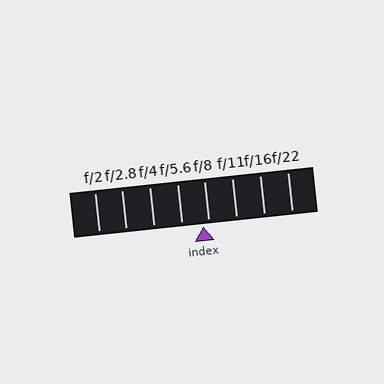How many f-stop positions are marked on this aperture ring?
There are 8 f-stop positions marked.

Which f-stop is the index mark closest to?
The index mark is closest to f/8.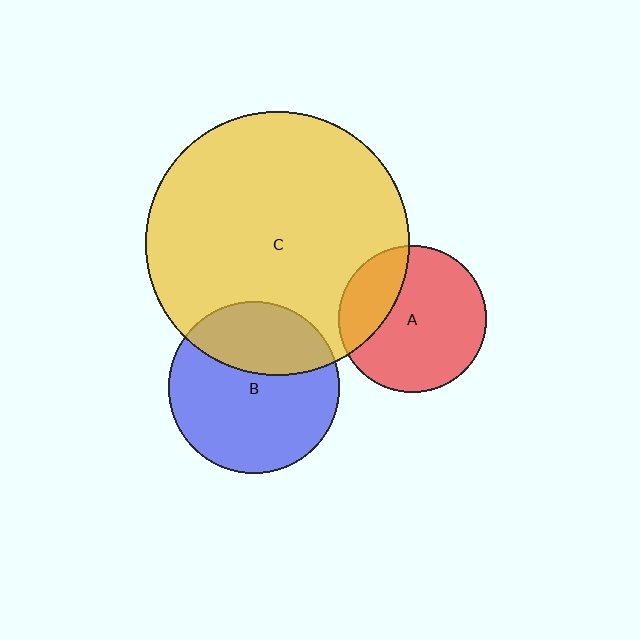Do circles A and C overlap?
Yes.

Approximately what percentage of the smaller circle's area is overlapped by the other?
Approximately 25%.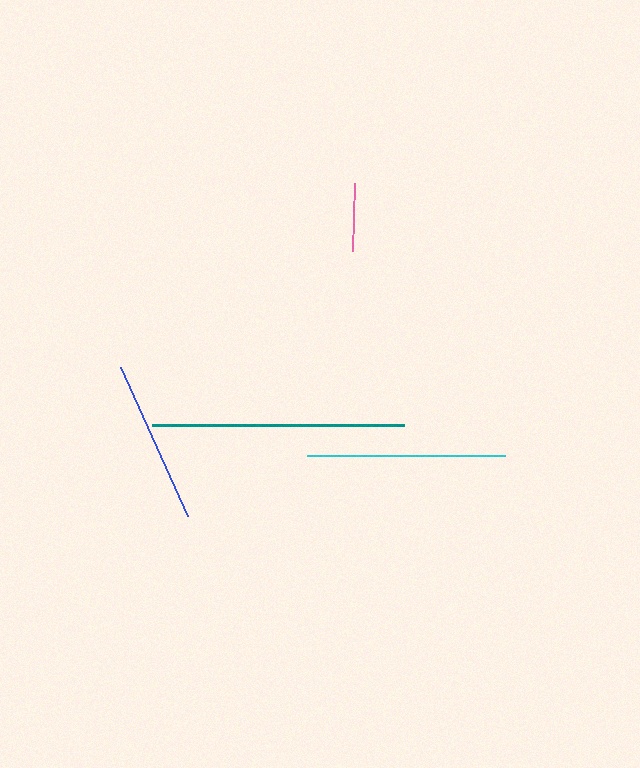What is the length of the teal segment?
The teal segment is approximately 252 pixels long.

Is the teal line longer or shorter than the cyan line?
The teal line is longer than the cyan line.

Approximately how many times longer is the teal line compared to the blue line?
The teal line is approximately 1.5 times the length of the blue line.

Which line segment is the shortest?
The pink line is the shortest at approximately 68 pixels.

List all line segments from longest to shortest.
From longest to shortest: teal, cyan, blue, pink.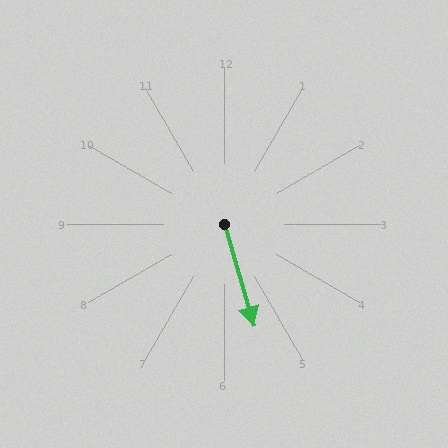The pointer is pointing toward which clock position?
Roughly 5 o'clock.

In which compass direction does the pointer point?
South.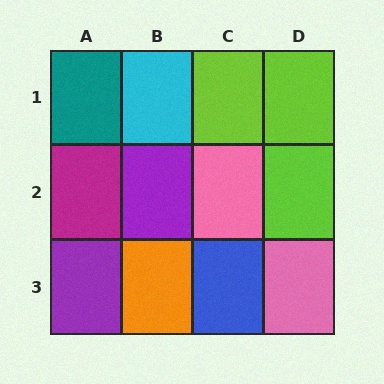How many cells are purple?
2 cells are purple.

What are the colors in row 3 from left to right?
Purple, orange, blue, pink.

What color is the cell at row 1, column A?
Teal.